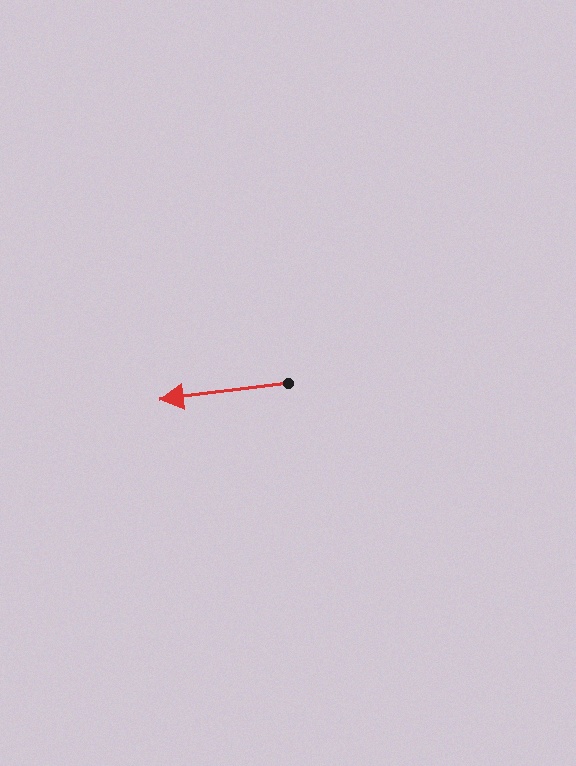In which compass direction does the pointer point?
West.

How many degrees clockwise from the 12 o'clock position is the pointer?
Approximately 263 degrees.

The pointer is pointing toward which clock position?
Roughly 9 o'clock.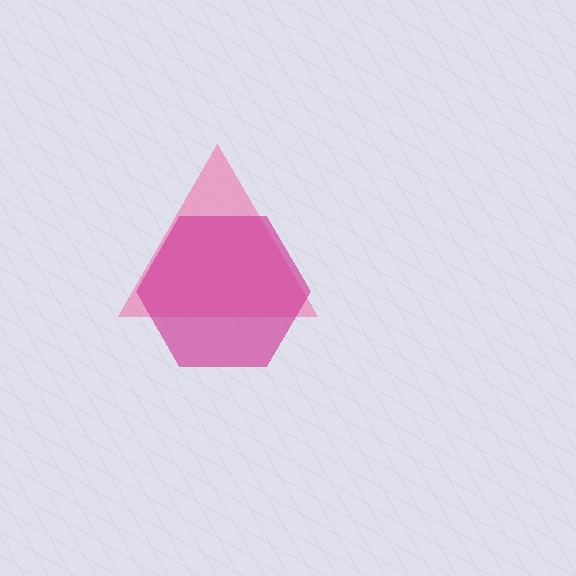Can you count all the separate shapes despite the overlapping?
Yes, there are 2 separate shapes.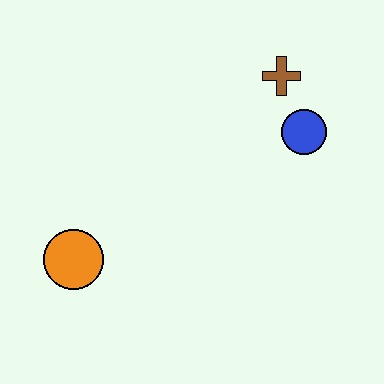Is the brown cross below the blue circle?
No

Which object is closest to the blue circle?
The brown cross is closest to the blue circle.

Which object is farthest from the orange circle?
The brown cross is farthest from the orange circle.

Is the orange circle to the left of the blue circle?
Yes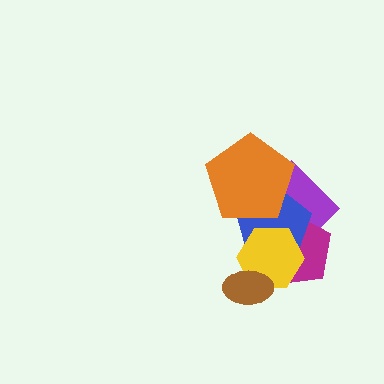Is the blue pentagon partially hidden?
Yes, it is partially covered by another shape.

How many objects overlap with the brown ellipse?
1 object overlaps with the brown ellipse.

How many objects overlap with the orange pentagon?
2 objects overlap with the orange pentagon.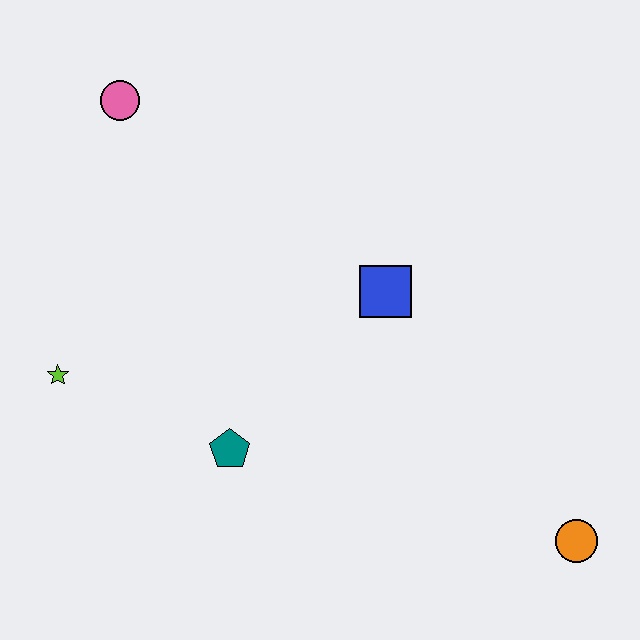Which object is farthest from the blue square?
The lime star is farthest from the blue square.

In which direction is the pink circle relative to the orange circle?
The pink circle is to the left of the orange circle.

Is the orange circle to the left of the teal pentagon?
No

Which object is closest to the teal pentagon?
The lime star is closest to the teal pentagon.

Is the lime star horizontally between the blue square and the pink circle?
No